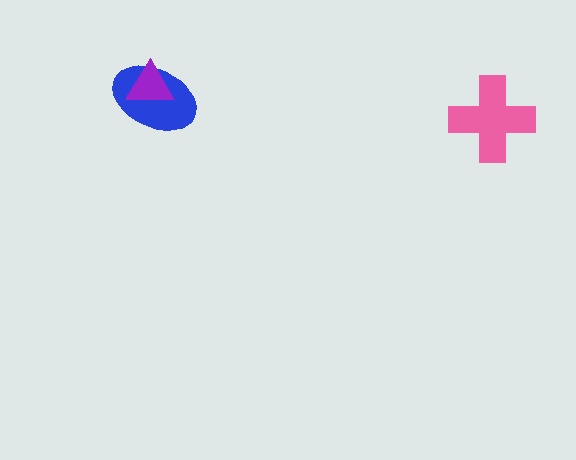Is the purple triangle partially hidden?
No, no other shape covers it.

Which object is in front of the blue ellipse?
The purple triangle is in front of the blue ellipse.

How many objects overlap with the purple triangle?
1 object overlaps with the purple triangle.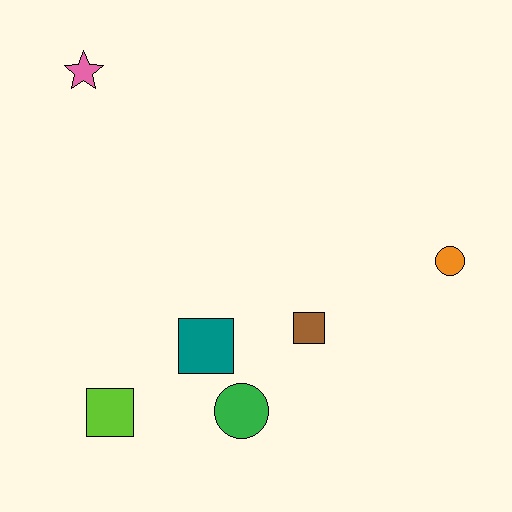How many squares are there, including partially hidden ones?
There are 3 squares.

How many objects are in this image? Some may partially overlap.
There are 6 objects.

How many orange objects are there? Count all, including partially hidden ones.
There is 1 orange object.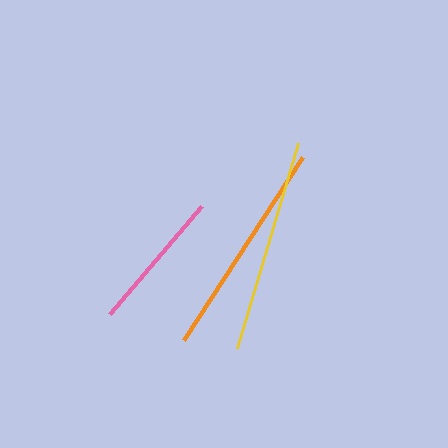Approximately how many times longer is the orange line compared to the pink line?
The orange line is approximately 1.5 times the length of the pink line.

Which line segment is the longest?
The orange line is the longest at approximately 219 pixels.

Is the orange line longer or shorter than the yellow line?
The orange line is longer than the yellow line.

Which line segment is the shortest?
The pink line is the shortest at approximately 142 pixels.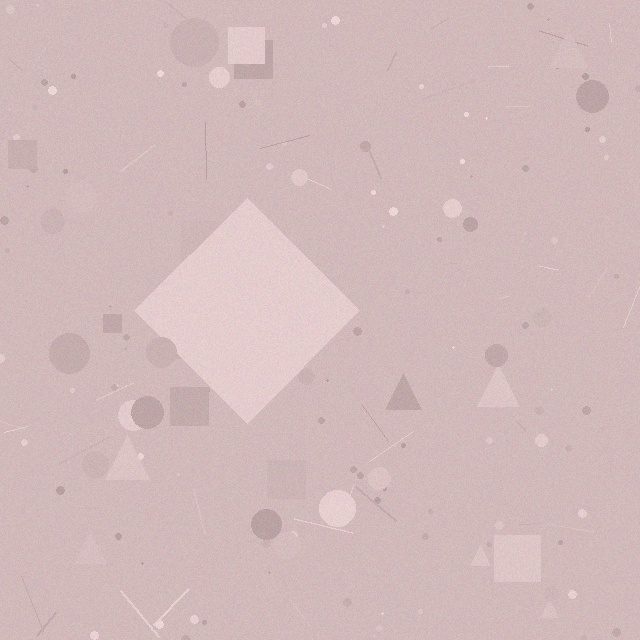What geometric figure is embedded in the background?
A diamond is embedded in the background.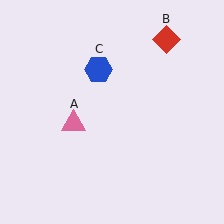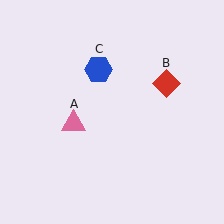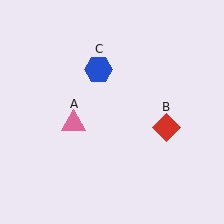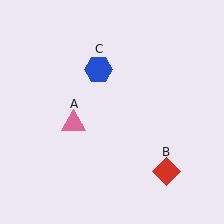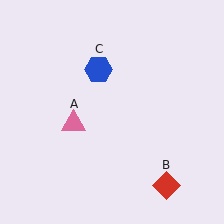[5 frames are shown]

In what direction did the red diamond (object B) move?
The red diamond (object B) moved down.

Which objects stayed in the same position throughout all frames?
Pink triangle (object A) and blue hexagon (object C) remained stationary.